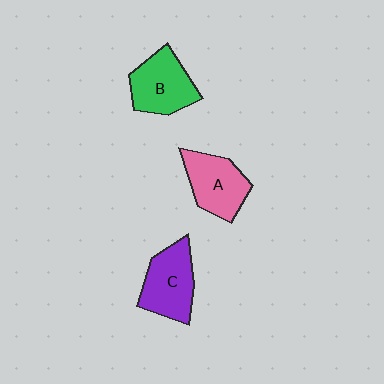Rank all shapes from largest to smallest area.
From largest to smallest: C (purple), B (green), A (pink).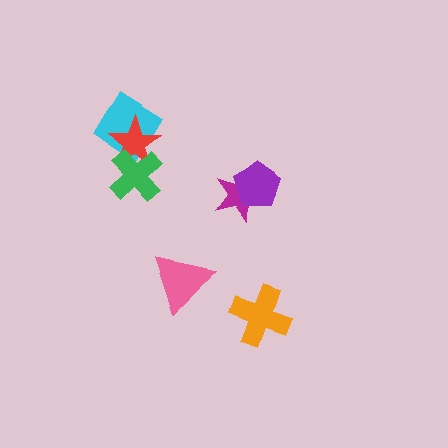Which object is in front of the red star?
The green cross is in front of the red star.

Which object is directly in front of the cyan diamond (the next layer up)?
The red star is directly in front of the cyan diamond.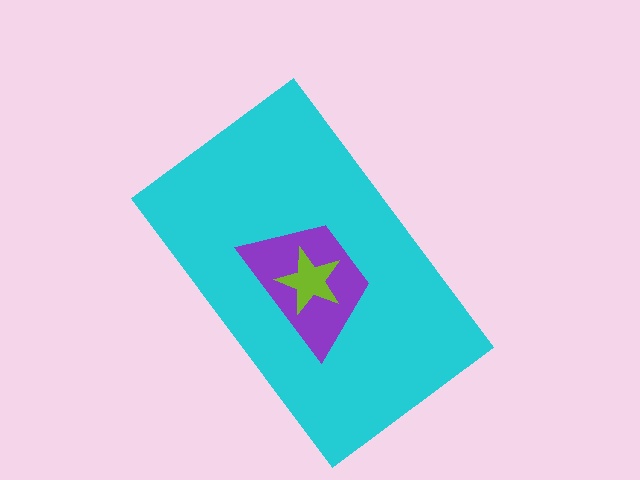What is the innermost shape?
The lime star.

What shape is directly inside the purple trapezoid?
The lime star.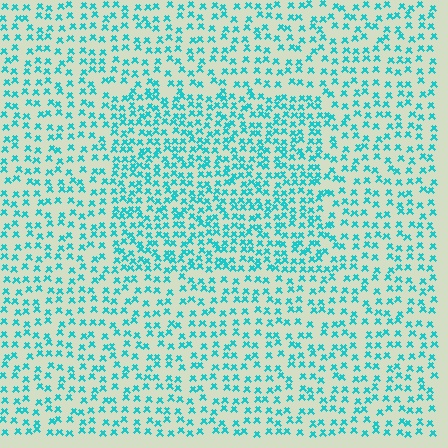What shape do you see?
I see a rectangle.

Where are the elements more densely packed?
The elements are more densely packed inside the rectangle boundary.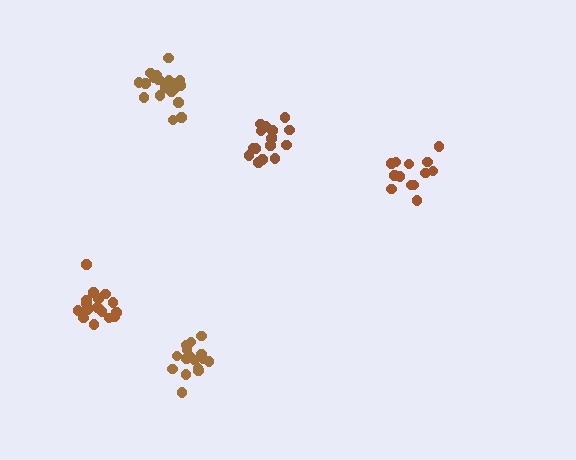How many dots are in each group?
Group 1: 19 dots, Group 2: 13 dots, Group 3: 18 dots, Group 4: 16 dots, Group 5: 16 dots (82 total).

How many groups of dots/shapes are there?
There are 5 groups.